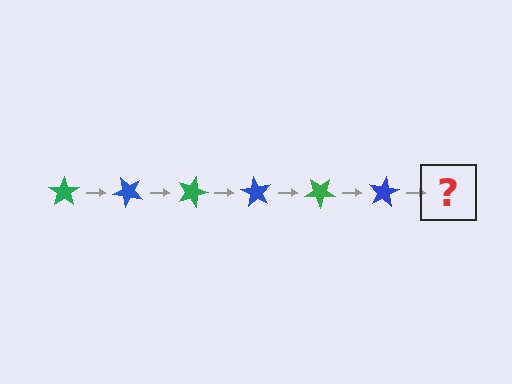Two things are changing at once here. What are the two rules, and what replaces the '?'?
The two rules are that it rotates 45 degrees each step and the color cycles through green and blue. The '?' should be a green star, rotated 270 degrees from the start.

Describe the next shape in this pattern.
It should be a green star, rotated 270 degrees from the start.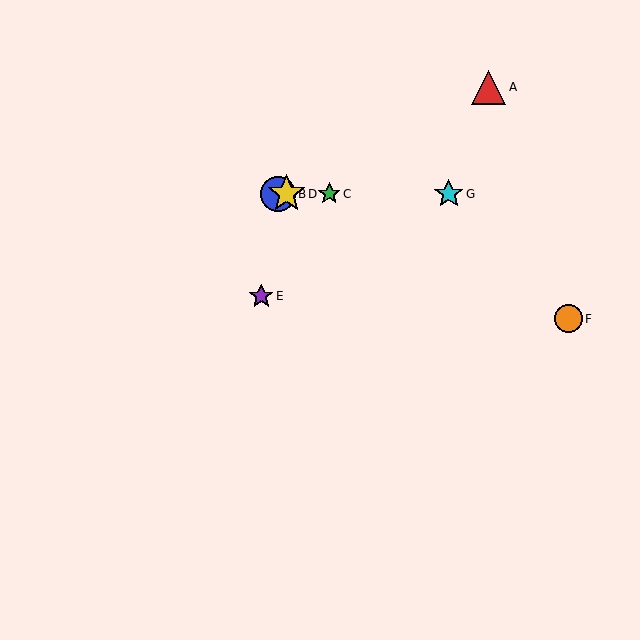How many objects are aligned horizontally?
4 objects (B, C, D, G) are aligned horizontally.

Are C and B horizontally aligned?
Yes, both are at y≈194.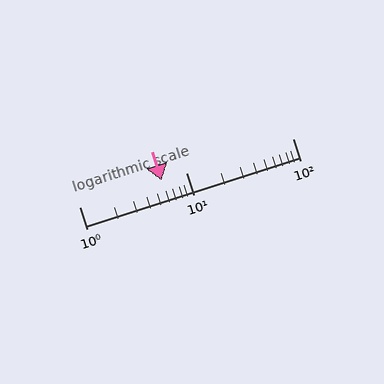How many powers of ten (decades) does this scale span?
The scale spans 2 decades, from 1 to 100.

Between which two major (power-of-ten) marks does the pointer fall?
The pointer is between 1 and 10.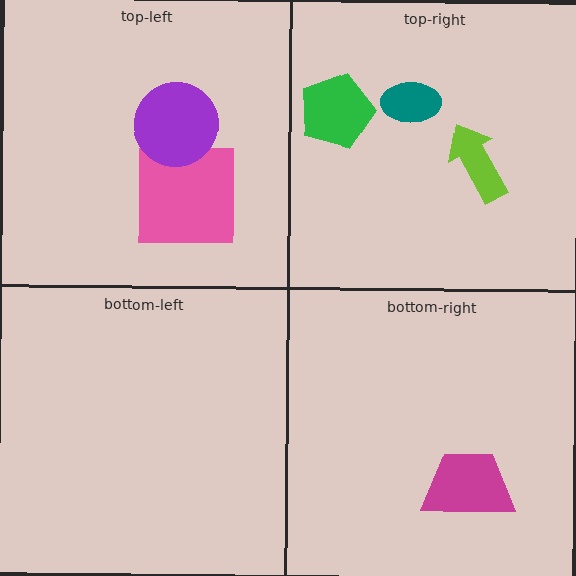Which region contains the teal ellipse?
The top-right region.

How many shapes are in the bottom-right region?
1.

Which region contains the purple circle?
The top-left region.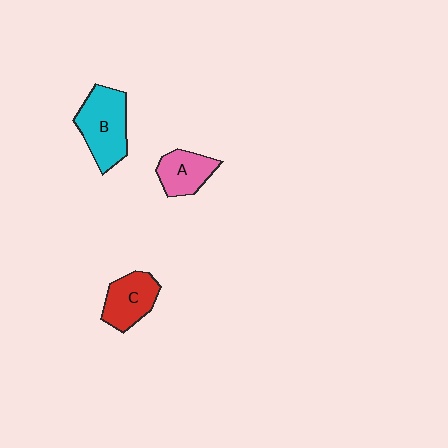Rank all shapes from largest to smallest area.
From largest to smallest: B (cyan), C (red), A (pink).